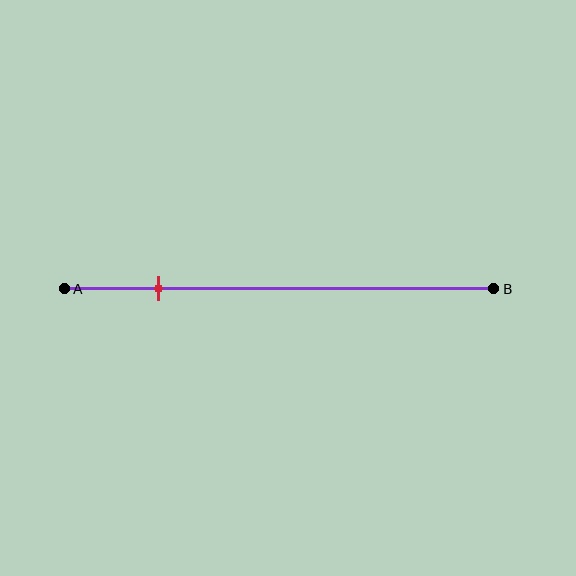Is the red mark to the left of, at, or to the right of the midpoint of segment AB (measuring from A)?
The red mark is to the left of the midpoint of segment AB.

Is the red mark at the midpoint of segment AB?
No, the mark is at about 20% from A, not at the 50% midpoint.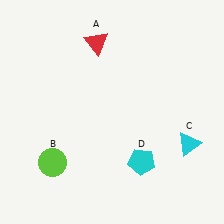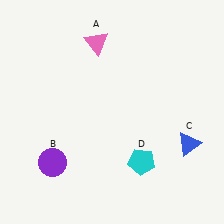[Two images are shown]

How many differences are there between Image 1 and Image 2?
There are 3 differences between the two images.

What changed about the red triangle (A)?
In Image 1, A is red. In Image 2, it changed to pink.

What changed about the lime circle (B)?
In Image 1, B is lime. In Image 2, it changed to purple.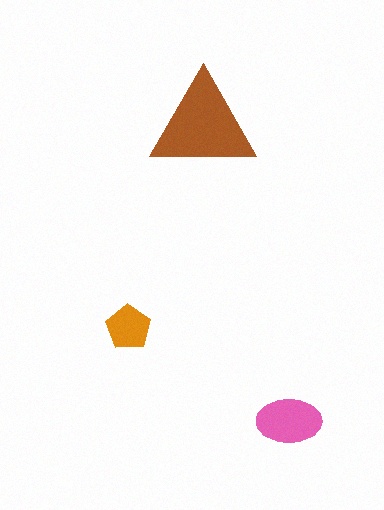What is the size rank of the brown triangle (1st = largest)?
1st.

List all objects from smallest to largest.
The orange pentagon, the pink ellipse, the brown triangle.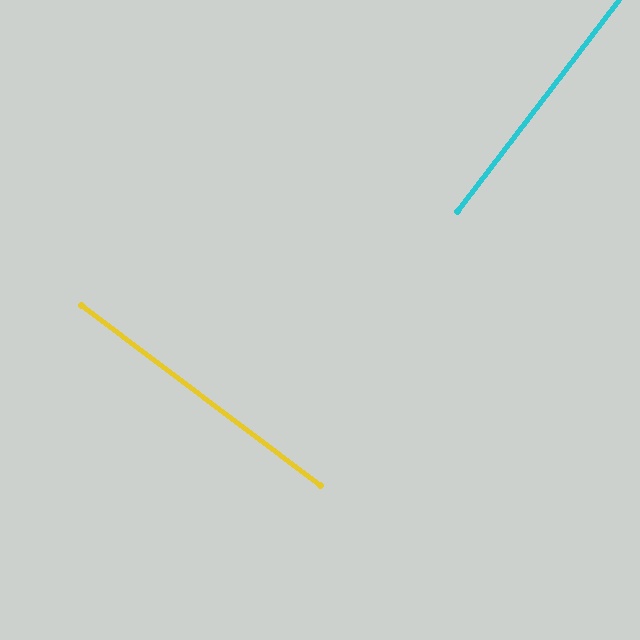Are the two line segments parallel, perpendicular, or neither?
Perpendicular — they meet at approximately 90°.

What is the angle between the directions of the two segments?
Approximately 90 degrees.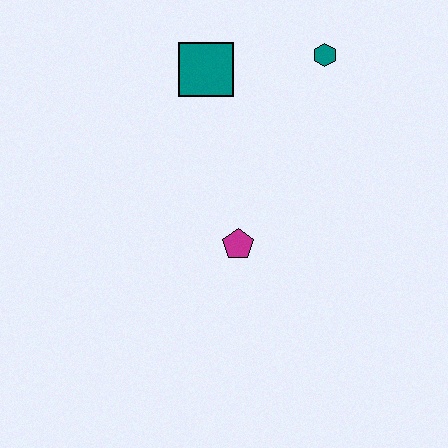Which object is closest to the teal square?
The teal hexagon is closest to the teal square.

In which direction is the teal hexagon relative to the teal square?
The teal hexagon is to the right of the teal square.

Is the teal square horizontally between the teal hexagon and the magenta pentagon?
No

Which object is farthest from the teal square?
The magenta pentagon is farthest from the teal square.